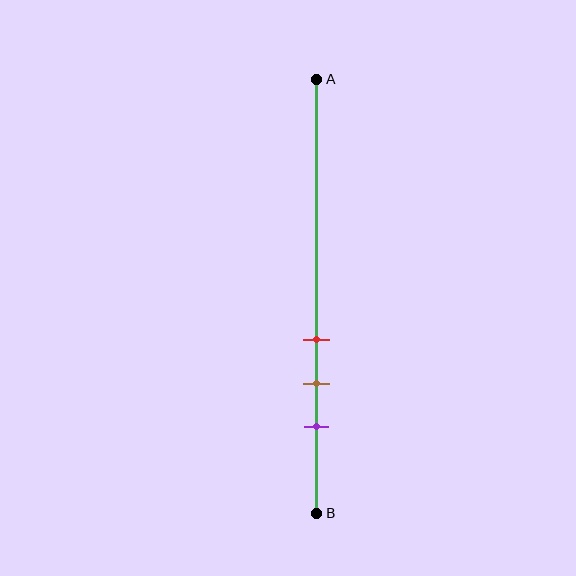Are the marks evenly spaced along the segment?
Yes, the marks are approximately evenly spaced.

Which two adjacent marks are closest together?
The red and brown marks are the closest adjacent pair.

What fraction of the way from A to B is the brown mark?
The brown mark is approximately 70% (0.7) of the way from A to B.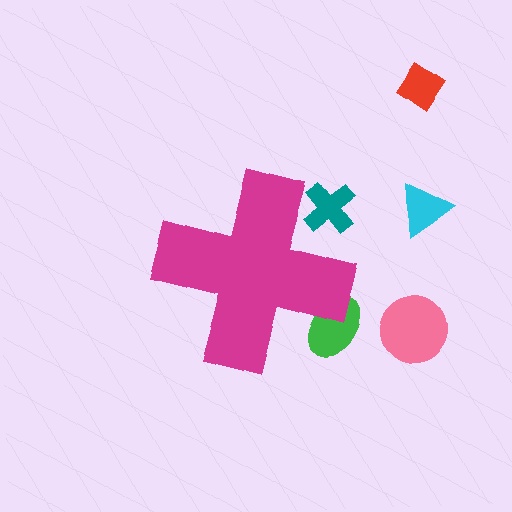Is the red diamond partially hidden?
No, the red diamond is fully visible.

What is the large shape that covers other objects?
A magenta cross.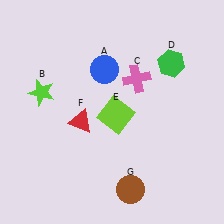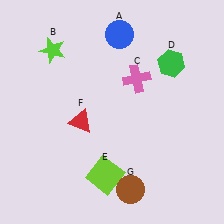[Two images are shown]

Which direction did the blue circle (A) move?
The blue circle (A) moved up.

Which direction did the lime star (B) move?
The lime star (B) moved up.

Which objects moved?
The objects that moved are: the blue circle (A), the lime star (B), the lime square (E).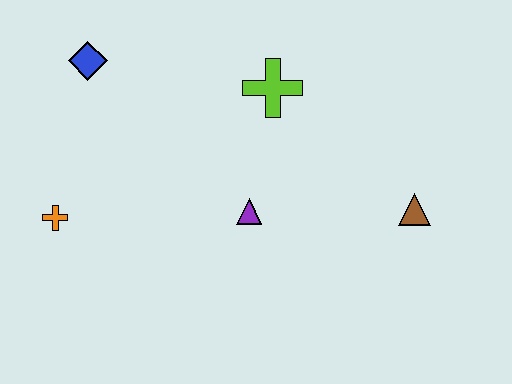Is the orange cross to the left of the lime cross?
Yes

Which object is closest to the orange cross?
The blue diamond is closest to the orange cross.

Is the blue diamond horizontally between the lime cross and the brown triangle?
No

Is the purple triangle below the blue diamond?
Yes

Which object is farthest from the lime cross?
The orange cross is farthest from the lime cross.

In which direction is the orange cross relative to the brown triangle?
The orange cross is to the left of the brown triangle.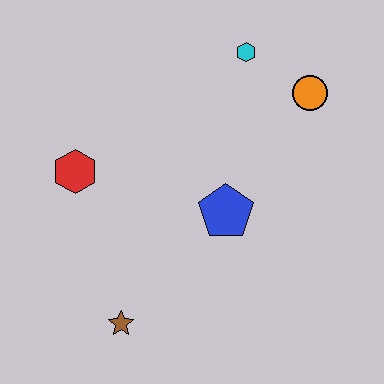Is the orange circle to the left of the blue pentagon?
No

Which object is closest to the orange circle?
The cyan hexagon is closest to the orange circle.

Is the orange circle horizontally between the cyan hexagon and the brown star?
No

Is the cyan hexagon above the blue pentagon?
Yes